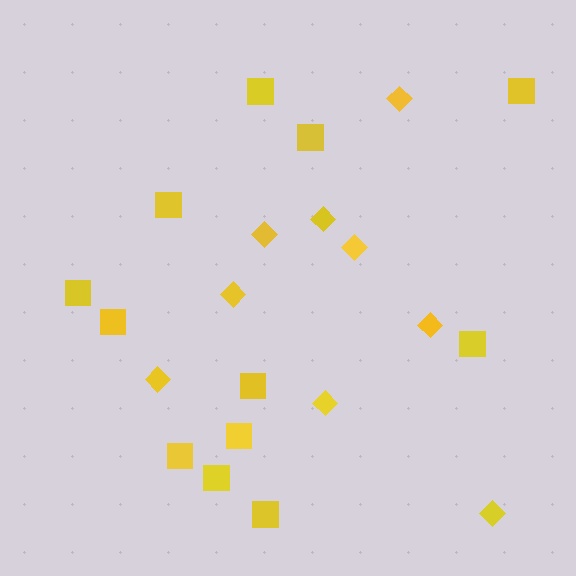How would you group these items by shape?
There are 2 groups: one group of diamonds (9) and one group of squares (12).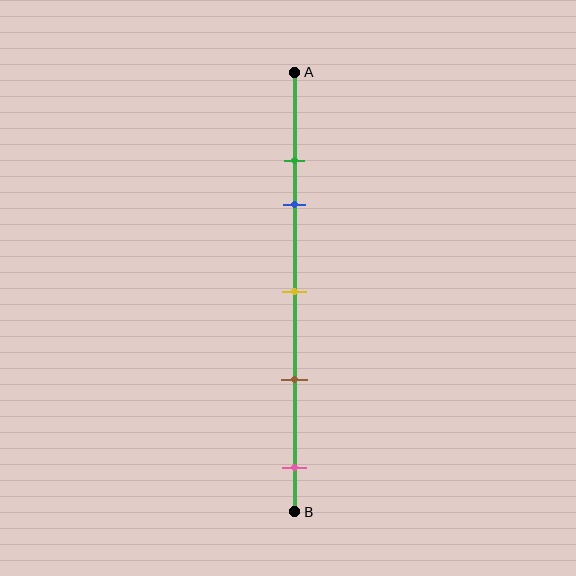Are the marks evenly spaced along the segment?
No, the marks are not evenly spaced.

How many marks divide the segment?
There are 5 marks dividing the segment.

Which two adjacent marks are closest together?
The green and blue marks are the closest adjacent pair.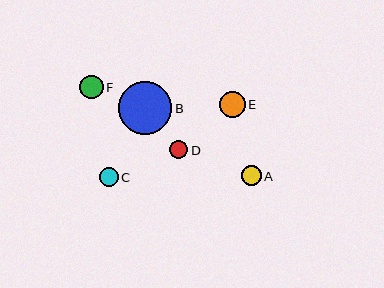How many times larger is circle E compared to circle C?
Circle E is approximately 1.4 times the size of circle C.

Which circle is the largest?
Circle B is the largest with a size of approximately 53 pixels.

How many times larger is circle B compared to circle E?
Circle B is approximately 2.0 times the size of circle E.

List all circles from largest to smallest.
From largest to smallest: B, E, F, A, C, D.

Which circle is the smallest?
Circle D is the smallest with a size of approximately 18 pixels.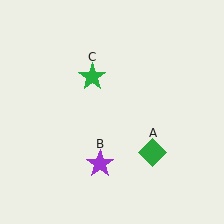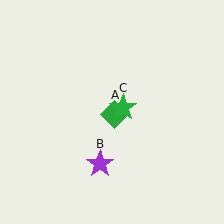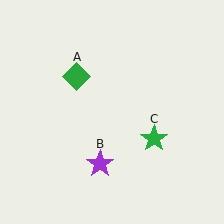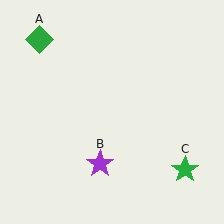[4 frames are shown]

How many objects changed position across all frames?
2 objects changed position: green diamond (object A), green star (object C).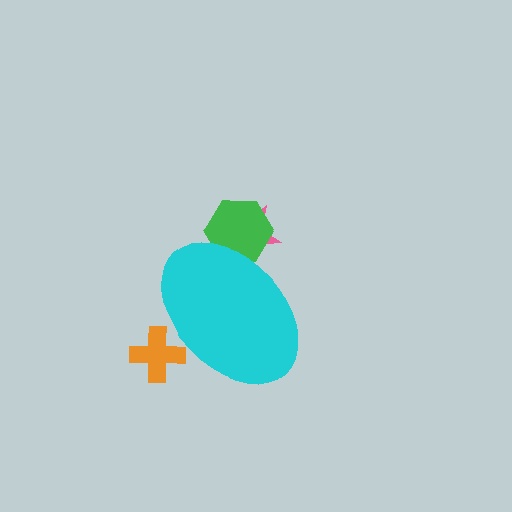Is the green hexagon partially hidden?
Yes, the green hexagon is partially hidden behind the cyan ellipse.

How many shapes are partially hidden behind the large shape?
3 shapes are partially hidden.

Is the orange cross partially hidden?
Yes, the orange cross is partially hidden behind the cyan ellipse.